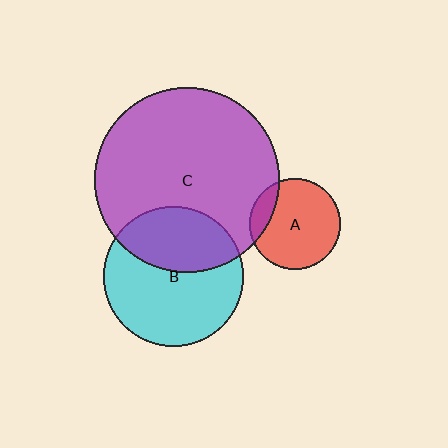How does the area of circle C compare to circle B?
Approximately 1.7 times.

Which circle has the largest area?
Circle C (purple).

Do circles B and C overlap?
Yes.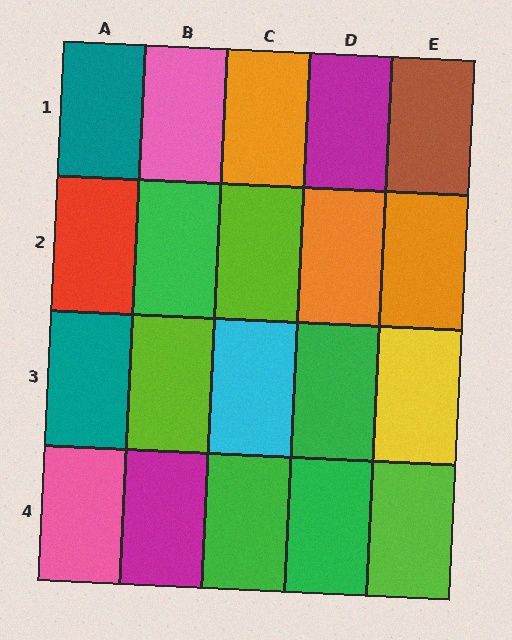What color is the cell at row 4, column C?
Green.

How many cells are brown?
1 cell is brown.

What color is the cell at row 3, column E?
Yellow.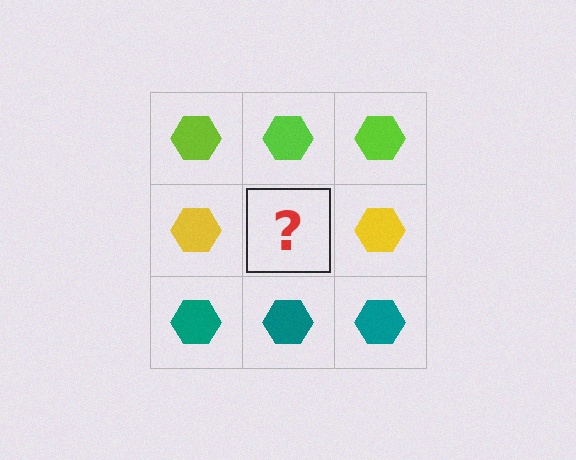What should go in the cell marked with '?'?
The missing cell should contain a yellow hexagon.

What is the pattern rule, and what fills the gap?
The rule is that each row has a consistent color. The gap should be filled with a yellow hexagon.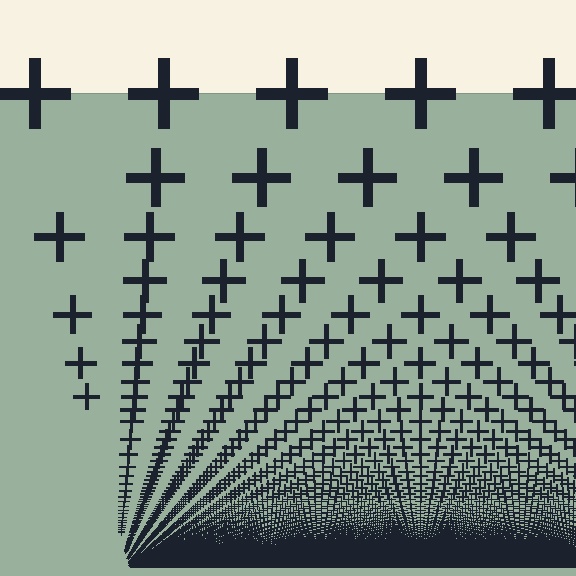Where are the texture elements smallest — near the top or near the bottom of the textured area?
Near the bottom.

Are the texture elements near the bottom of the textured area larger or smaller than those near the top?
Smaller. The gradient is inverted — elements near the bottom are smaller and denser.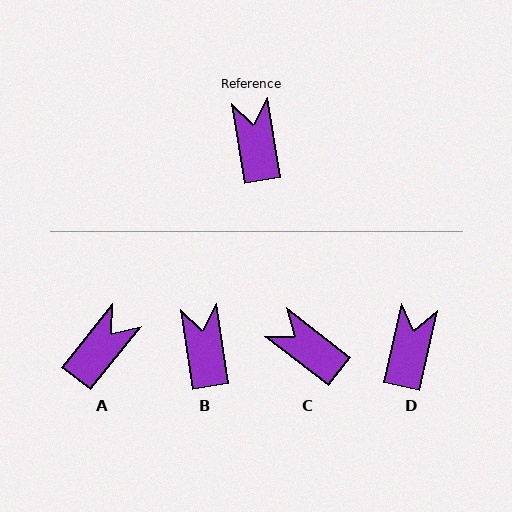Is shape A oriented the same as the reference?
No, it is off by about 47 degrees.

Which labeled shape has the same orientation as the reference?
B.